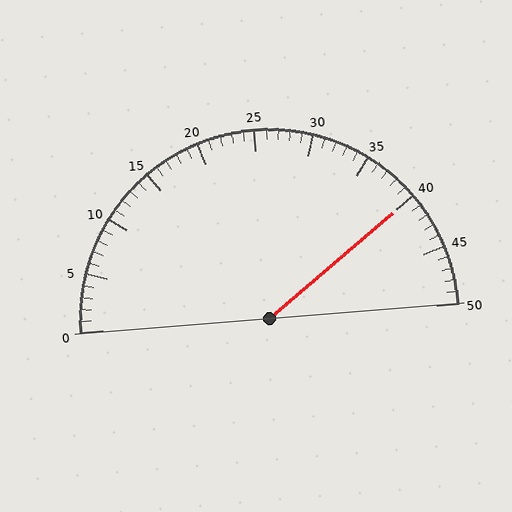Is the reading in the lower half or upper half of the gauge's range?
The reading is in the upper half of the range (0 to 50).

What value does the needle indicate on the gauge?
The needle indicates approximately 40.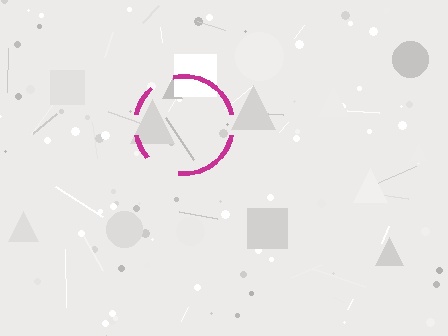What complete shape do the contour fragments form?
The contour fragments form a circle.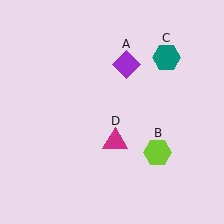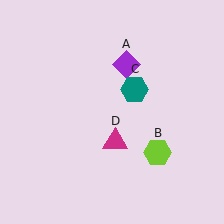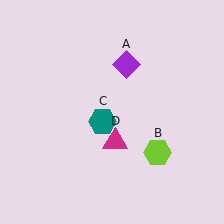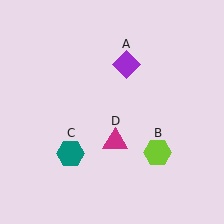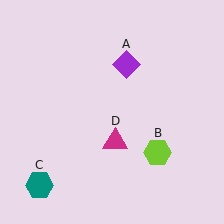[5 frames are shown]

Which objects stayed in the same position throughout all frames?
Purple diamond (object A) and lime hexagon (object B) and magenta triangle (object D) remained stationary.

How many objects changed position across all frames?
1 object changed position: teal hexagon (object C).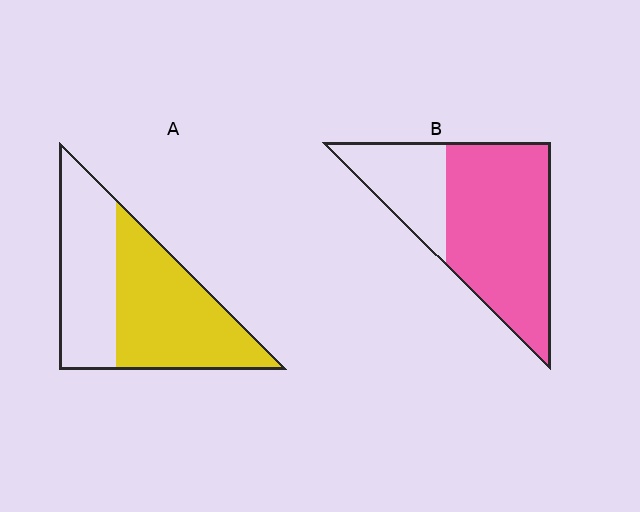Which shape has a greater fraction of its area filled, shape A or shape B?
Shape B.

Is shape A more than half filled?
Yes.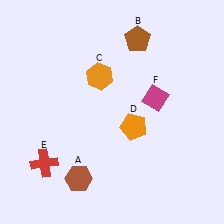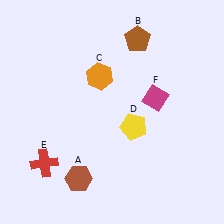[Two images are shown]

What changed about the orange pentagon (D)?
In Image 1, D is orange. In Image 2, it changed to yellow.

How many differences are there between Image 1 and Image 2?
There is 1 difference between the two images.